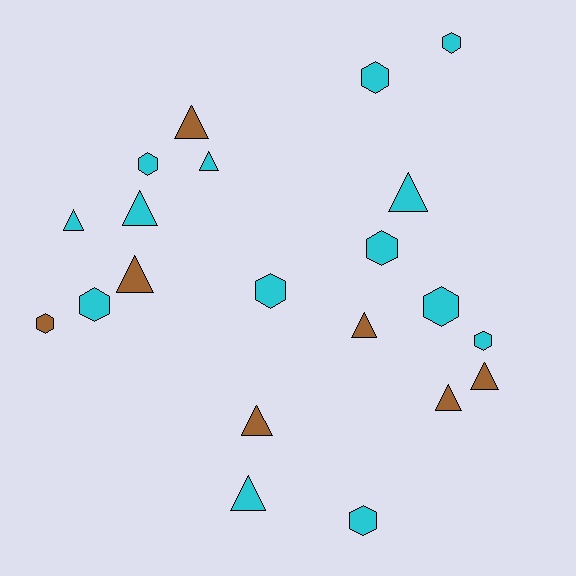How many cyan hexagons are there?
There are 9 cyan hexagons.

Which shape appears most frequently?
Triangle, with 11 objects.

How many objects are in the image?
There are 21 objects.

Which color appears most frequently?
Cyan, with 14 objects.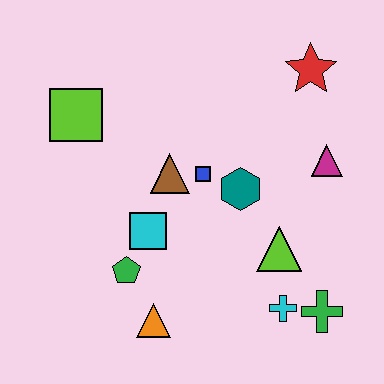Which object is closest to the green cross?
The cyan cross is closest to the green cross.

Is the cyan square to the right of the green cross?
No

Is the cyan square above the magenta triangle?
No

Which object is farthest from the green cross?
The lime square is farthest from the green cross.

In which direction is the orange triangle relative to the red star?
The orange triangle is below the red star.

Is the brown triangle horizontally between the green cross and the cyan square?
Yes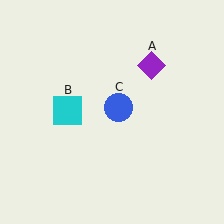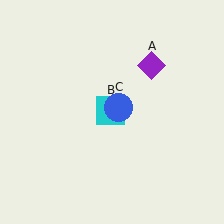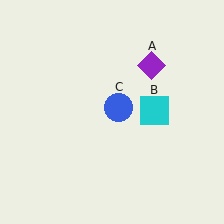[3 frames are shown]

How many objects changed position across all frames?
1 object changed position: cyan square (object B).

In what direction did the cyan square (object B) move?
The cyan square (object B) moved right.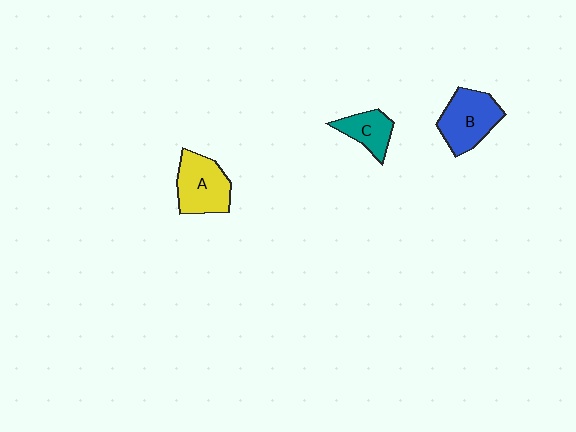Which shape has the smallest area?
Shape C (teal).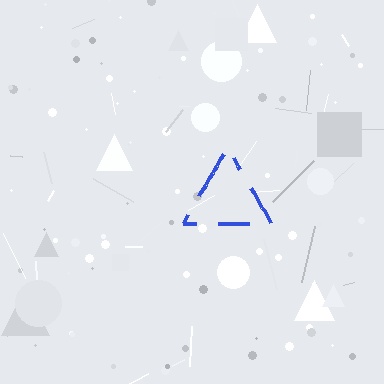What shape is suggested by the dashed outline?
The dashed outline suggests a triangle.